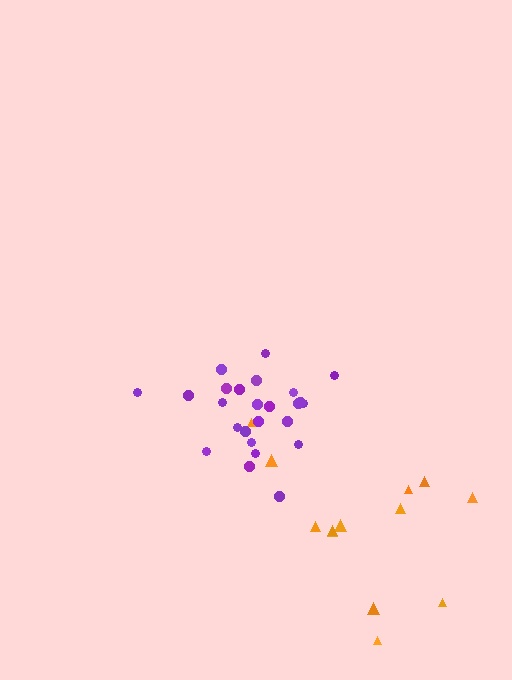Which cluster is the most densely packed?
Purple.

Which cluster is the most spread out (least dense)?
Orange.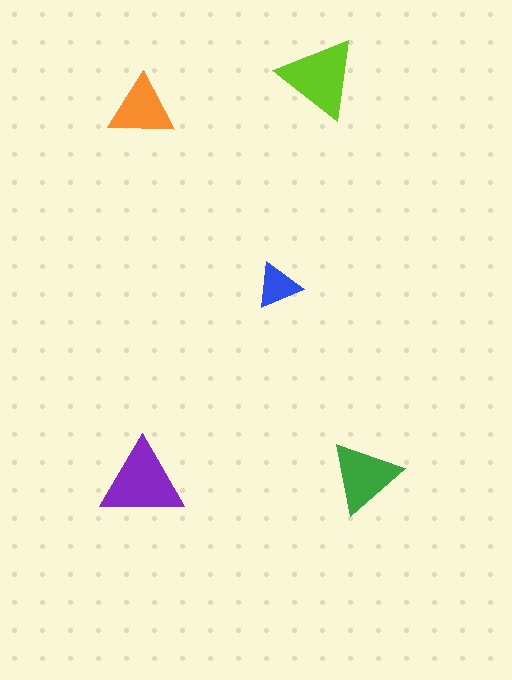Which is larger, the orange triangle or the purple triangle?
The purple one.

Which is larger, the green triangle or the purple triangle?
The purple one.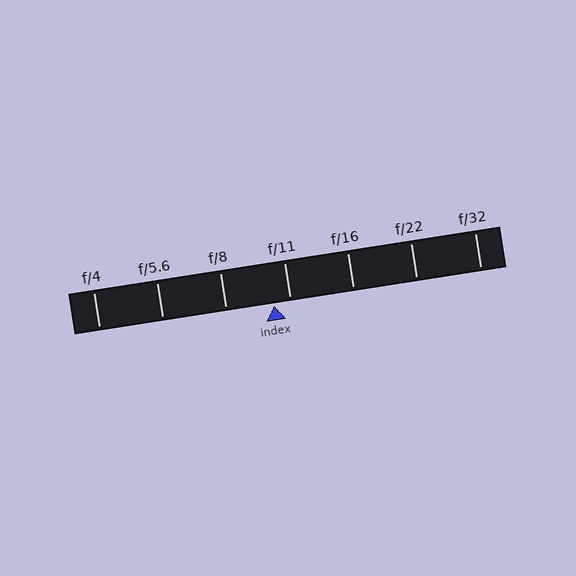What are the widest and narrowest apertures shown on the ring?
The widest aperture shown is f/4 and the narrowest is f/32.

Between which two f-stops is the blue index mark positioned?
The index mark is between f/8 and f/11.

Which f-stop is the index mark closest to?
The index mark is closest to f/11.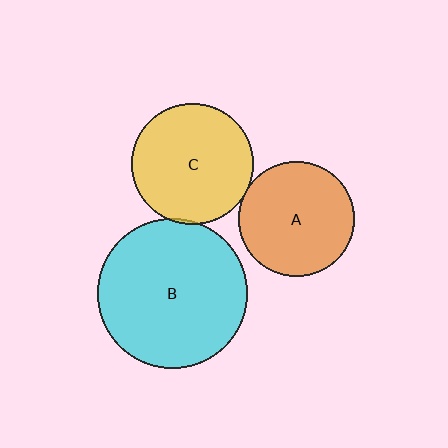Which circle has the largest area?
Circle B (cyan).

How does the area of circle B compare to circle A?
Approximately 1.7 times.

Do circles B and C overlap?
Yes.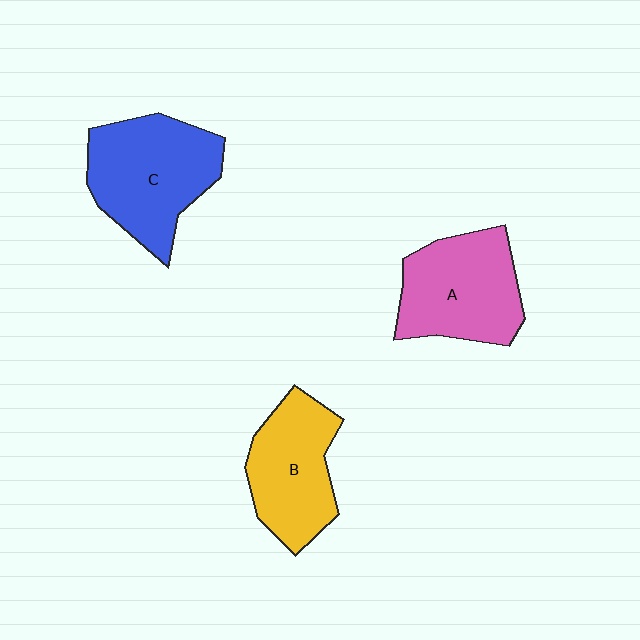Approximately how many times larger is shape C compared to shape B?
Approximately 1.2 times.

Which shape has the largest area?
Shape C (blue).